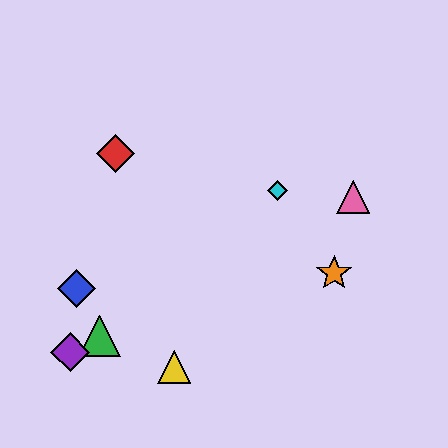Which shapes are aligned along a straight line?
The green triangle, the purple diamond, the pink triangle are aligned along a straight line.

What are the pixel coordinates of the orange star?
The orange star is at (334, 273).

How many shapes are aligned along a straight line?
3 shapes (the green triangle, the purple diamond, the pink triangle) are aligned along a straight line.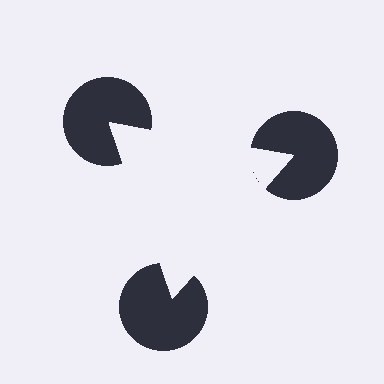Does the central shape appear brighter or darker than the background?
It typically appears slightly brighter than the background, even though no actual brightness change is drawn.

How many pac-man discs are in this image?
There are 3 — one at each vertex of the illusory triangle.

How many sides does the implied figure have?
3 sides.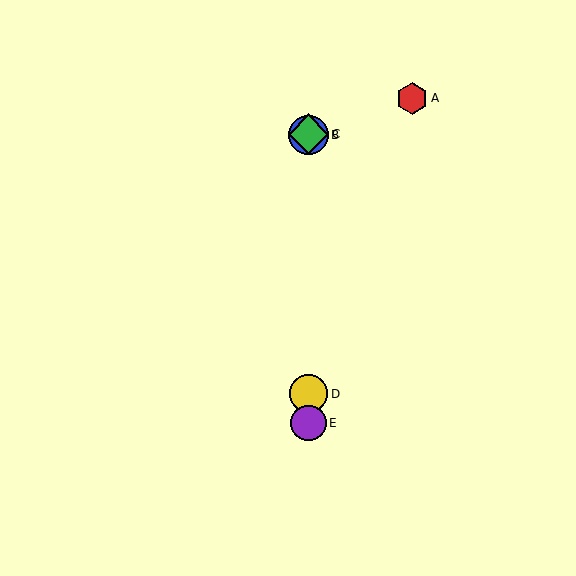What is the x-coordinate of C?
Object C is at x≈309.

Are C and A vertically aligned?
No, C is at x≈309 and A is at x≈412.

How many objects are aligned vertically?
4 objects (B, C, D, E) are aligned vertically.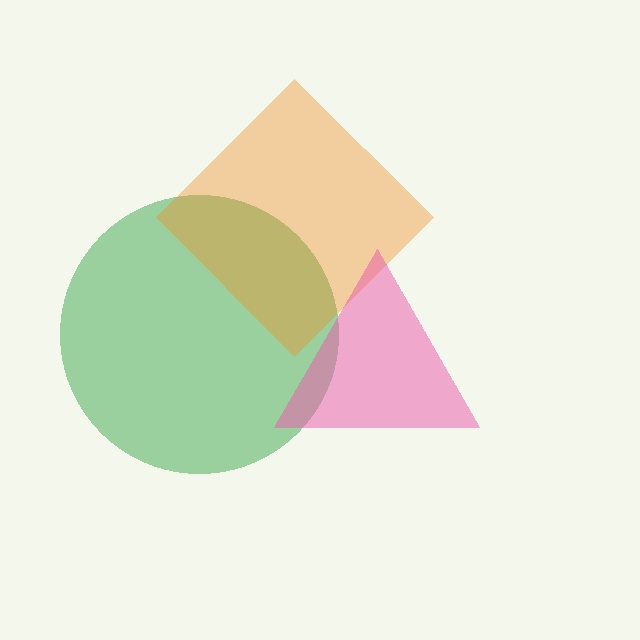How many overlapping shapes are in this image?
There are 3 overlapping shapes in the image.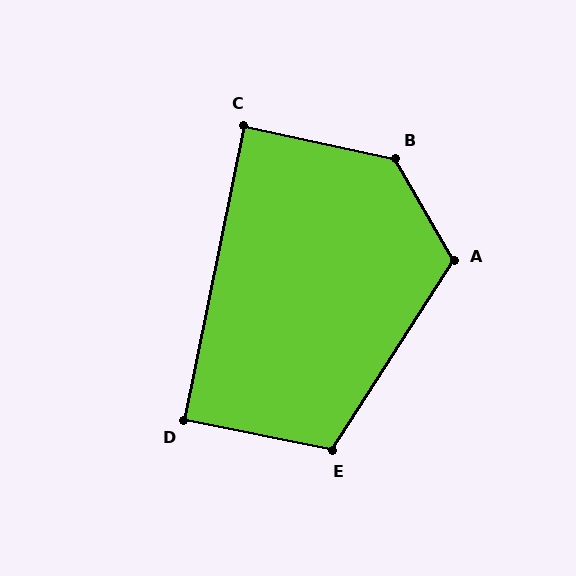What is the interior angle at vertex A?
Approximately 118 degrees (obtuse).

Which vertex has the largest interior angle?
B, at approximately 132 degrees.